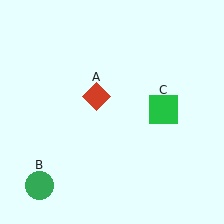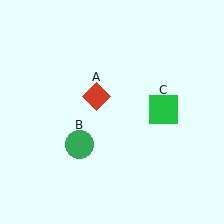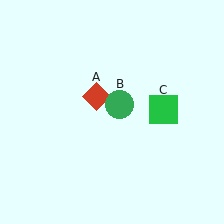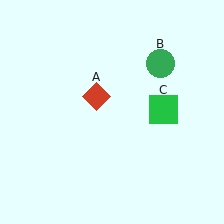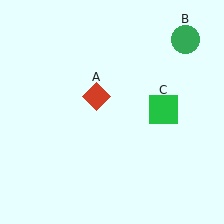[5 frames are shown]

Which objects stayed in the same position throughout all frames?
Red diamond (object A) and green square (object C) remained stationary.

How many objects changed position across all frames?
1 object changed position: green circle (object B).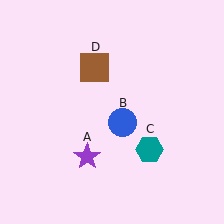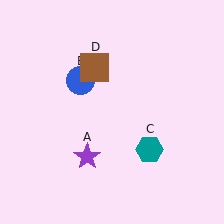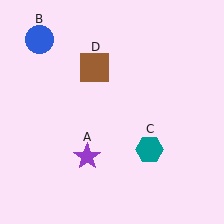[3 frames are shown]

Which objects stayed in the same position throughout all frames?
Purple star (object A) and teal hexagon (object C) and brown square (object D) remained stationary.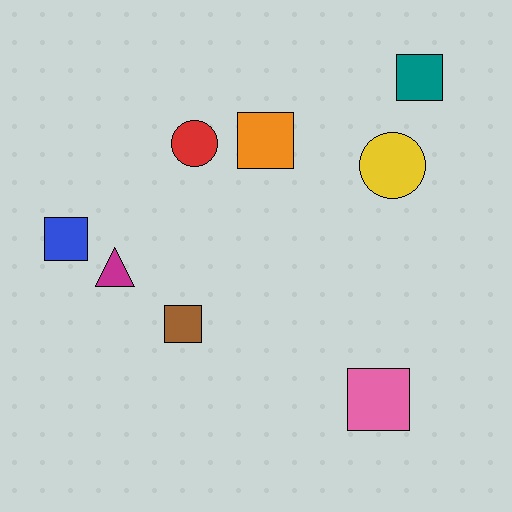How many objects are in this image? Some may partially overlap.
There are 8 objects.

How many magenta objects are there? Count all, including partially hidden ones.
There is 1 magenta object.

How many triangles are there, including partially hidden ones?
There is 1 triangle.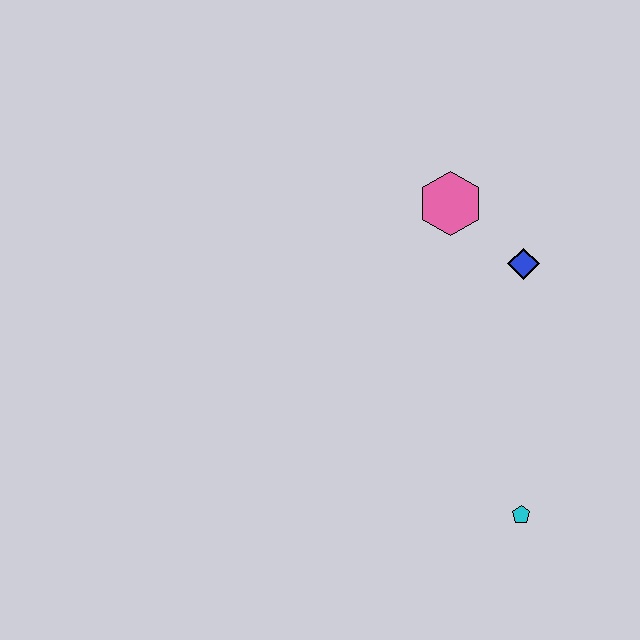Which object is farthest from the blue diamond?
The cyan pentagon is farthest from the blue diamond.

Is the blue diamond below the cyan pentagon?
No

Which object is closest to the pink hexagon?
The blue diamond is closest to the pink hexagon.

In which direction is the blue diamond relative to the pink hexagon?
The blue diamond is to the right of the pink hexagon.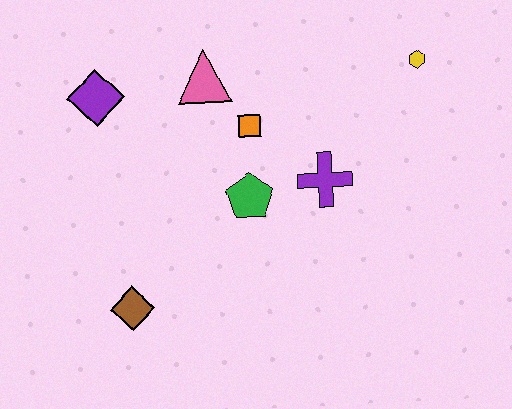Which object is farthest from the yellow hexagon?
The brown diamond is farthest from the yellow hexagon.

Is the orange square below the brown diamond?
No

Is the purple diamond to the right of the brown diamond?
No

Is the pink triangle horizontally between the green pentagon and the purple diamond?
Yes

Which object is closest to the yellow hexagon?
The purple cross is closest to the yellow hexagon.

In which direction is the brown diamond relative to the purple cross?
The brown diamond is to the left of the purple cross.